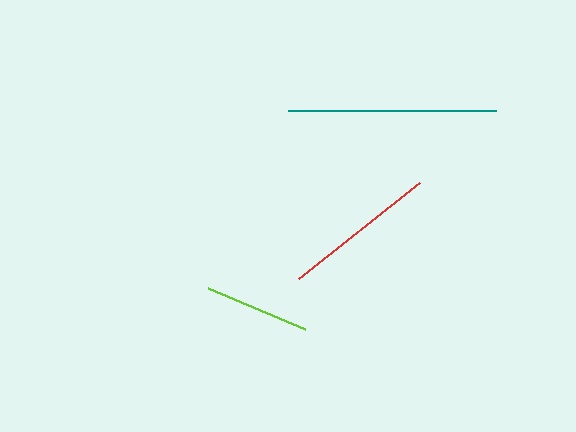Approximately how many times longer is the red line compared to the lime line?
The red line is approximately 1.5 times the length of the lime line.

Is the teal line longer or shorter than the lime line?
The teal line is longer than the lime line.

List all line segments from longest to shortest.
From longest to shortest: teal, red, lime.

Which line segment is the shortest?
The lime line is the shortest at approximately 106 pixels.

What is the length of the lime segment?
The lime segment is approximately 106 pixels long.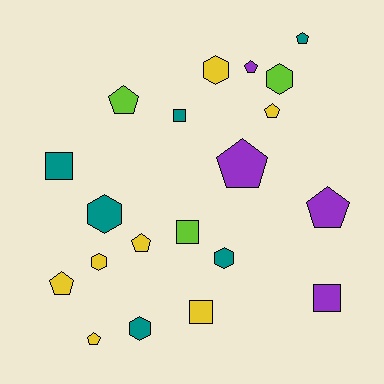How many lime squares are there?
There is 1 lime square.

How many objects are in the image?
There are 20 objects.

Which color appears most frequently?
Yellow, with 7 objects.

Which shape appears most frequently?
Pentagon, with 9 objects.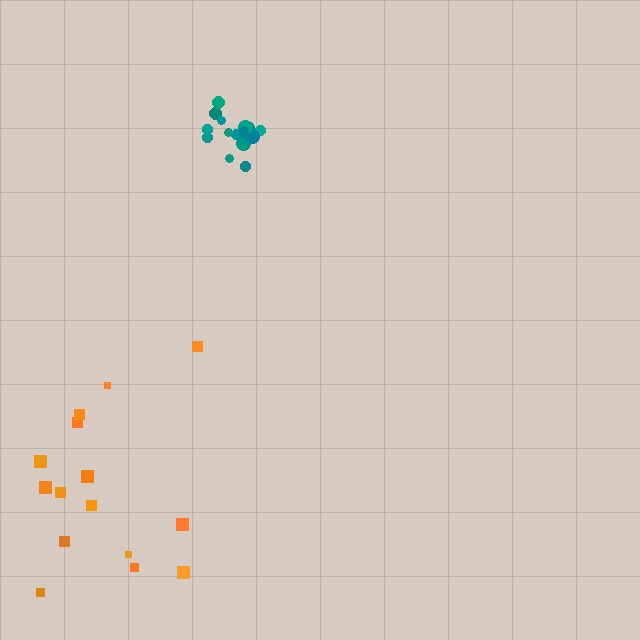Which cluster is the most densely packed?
Teal.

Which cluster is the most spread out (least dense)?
Orange.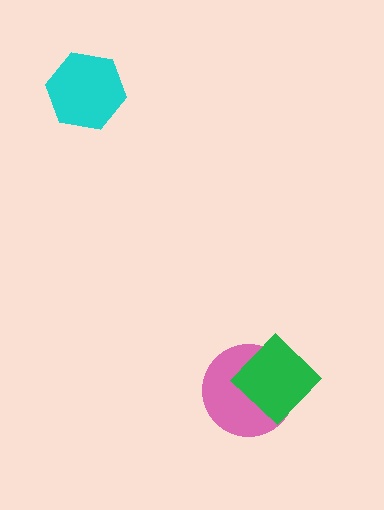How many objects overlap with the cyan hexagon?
0 objects overlap with the cyan hexagon.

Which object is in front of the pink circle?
The green diamond is in front of the pink circle.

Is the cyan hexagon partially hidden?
No, no other shape covers it.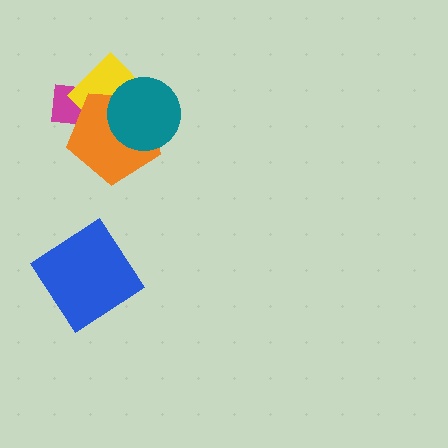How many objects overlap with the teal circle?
2 objects overlap with the teal circle.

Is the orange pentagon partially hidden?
Yes, it is partially covered by another shape.